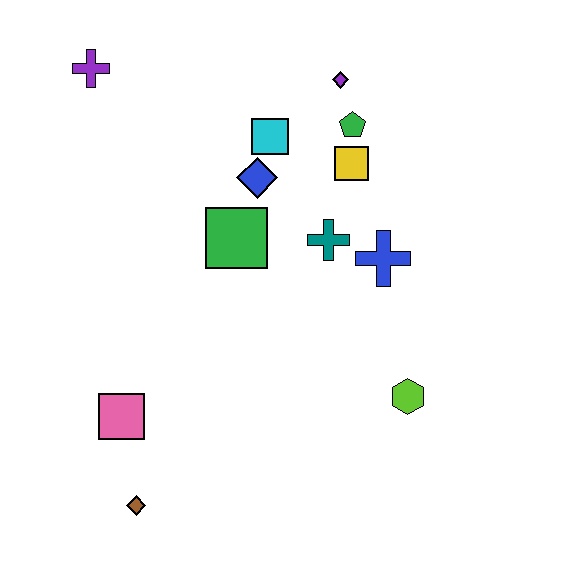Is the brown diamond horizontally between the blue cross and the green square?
No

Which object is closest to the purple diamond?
The green pentagon is closest to the purple diamond.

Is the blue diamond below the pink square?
No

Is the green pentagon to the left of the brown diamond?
No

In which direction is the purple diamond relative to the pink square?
The purple diamond is above the pink square.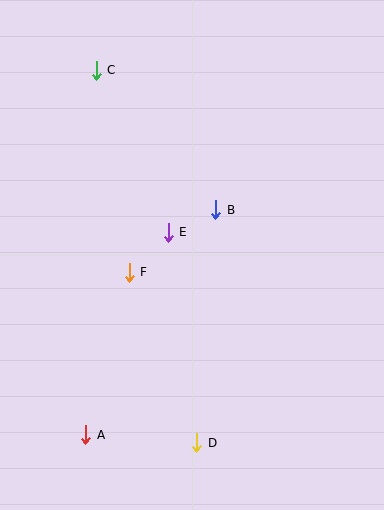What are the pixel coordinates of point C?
Point C is at (96, 70).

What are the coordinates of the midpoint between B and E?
The midpoint between B and E is at (192, 221).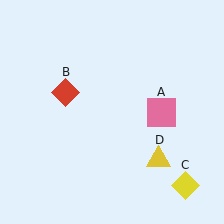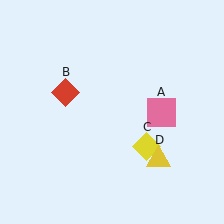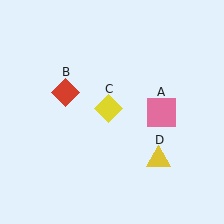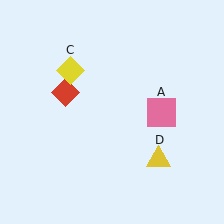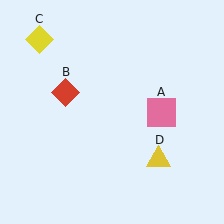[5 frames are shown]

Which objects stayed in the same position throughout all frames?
Pink square (object A) and red diamond (object B) and yellow triangle (object D) remained stationary.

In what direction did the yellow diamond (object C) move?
The yellow diamond (object C) moved up and to the left.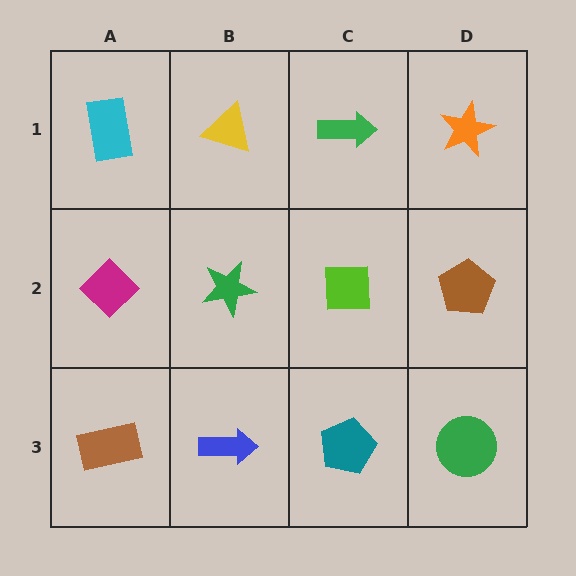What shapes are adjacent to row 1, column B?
A green star (row 2, column B), a cyan rectangle (row 1, column A), a green arrow (row 1, column C).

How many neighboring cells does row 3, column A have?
2.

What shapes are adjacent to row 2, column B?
A yellow triangle (row 1, column B), a blue arrow (row 3, column B), a magenta diamond (row 2, column A), a lime square (row 2, column C).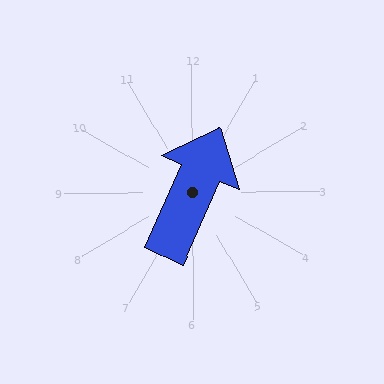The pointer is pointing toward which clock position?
Roughly 1 o'clock.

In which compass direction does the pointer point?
Northeast.